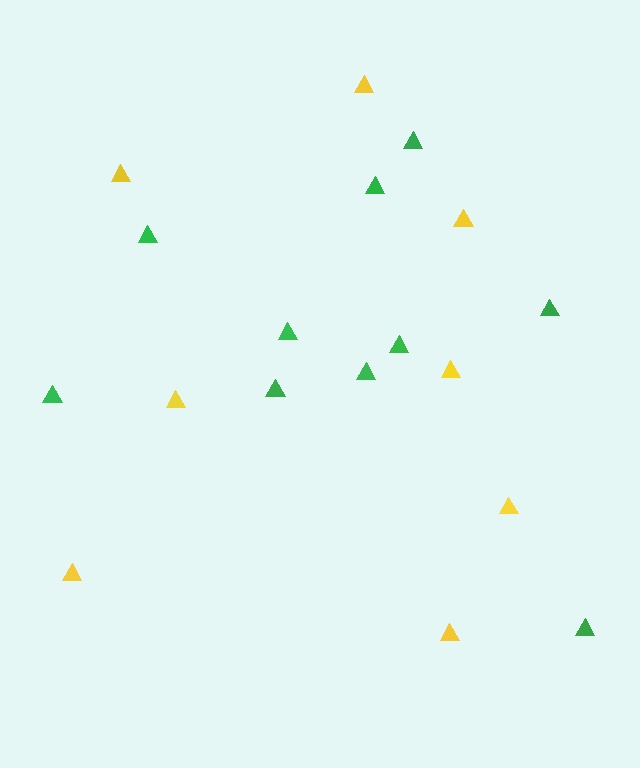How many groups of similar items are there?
There are 2 groups: one group of green triangles (10) and one group of yellow triangles (8).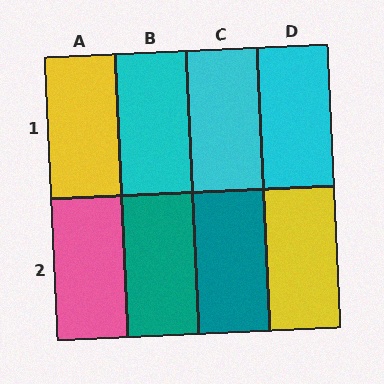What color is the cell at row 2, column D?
Yellow.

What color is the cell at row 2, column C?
Teal.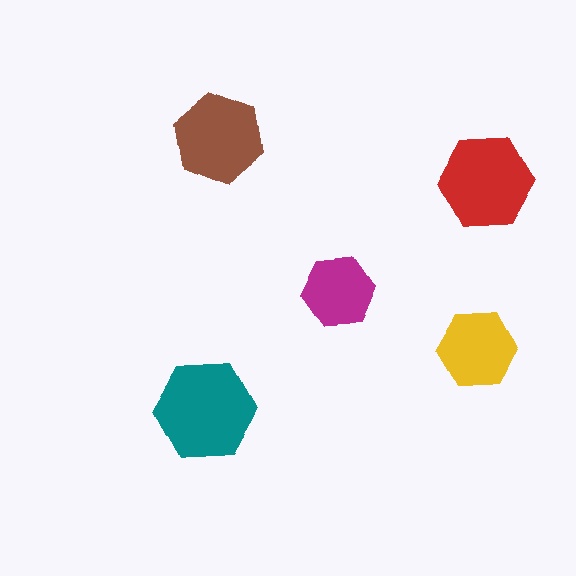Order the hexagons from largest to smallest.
the teal one, the red one, the brown one, the yellow one, the magenta one.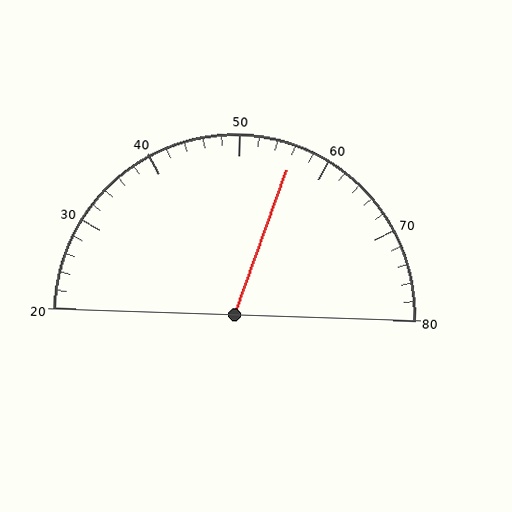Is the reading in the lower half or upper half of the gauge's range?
The reading is in the upper half of the range (20 to 80).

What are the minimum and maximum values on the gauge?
The gauge ranges from 20 to 80.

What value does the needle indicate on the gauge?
The needle indicates approximately 56.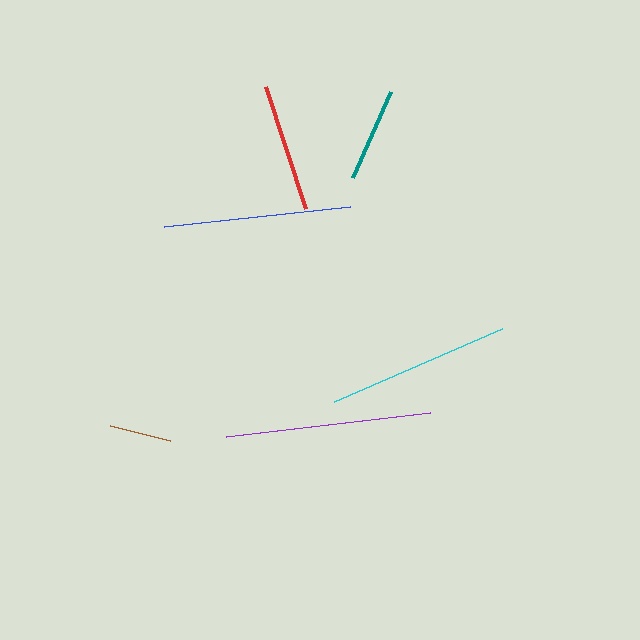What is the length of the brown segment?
The brown segment is approximately 62 pixels long.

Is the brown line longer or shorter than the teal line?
The teal line is longer than the brown line.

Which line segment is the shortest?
The brown line is the shortest at approximately 62 pixels.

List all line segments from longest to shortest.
From longest to shortest: purple, blue, cyan, red, teal, brown.